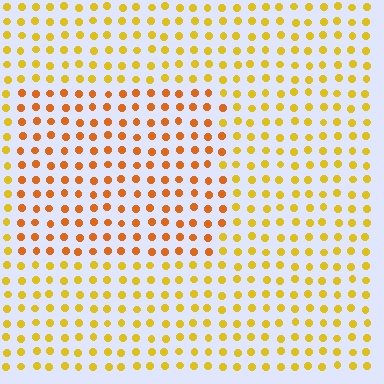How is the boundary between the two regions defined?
The boundary is defined purely by a slight shift in hue (about 27 degrees). Spacing, size, and orientation are identical on both sides.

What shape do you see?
I see a rectangle.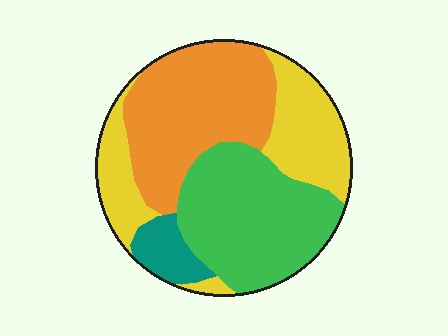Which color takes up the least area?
Teal, at roughly 5%.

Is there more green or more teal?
Green.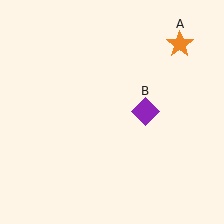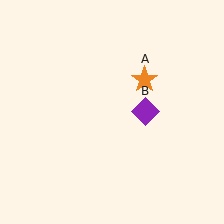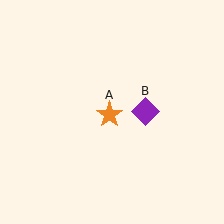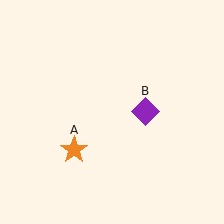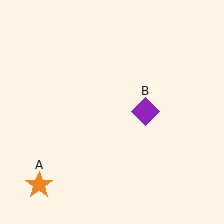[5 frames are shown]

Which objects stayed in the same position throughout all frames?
Purple diamond (object B) remained stationary.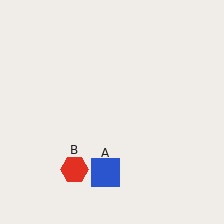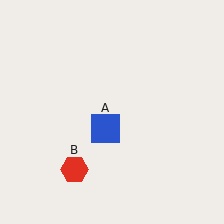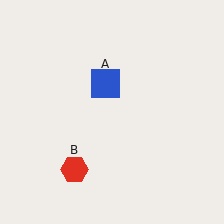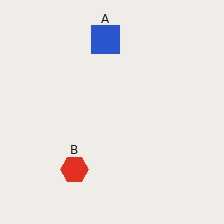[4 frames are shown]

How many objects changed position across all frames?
1 object changed position: blue square (object A).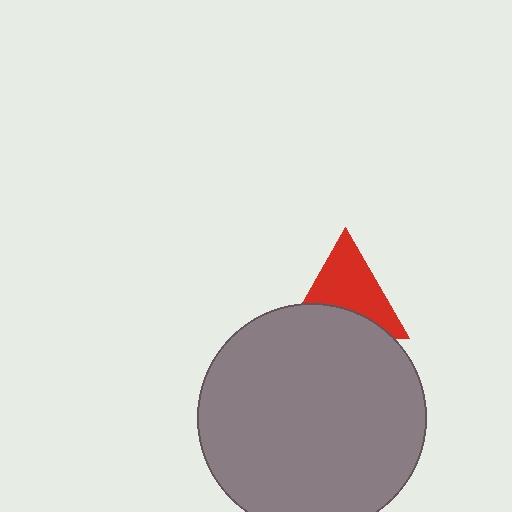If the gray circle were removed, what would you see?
You would see the complete red triangle.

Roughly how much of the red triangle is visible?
About half of it is visible (roughly 61%).